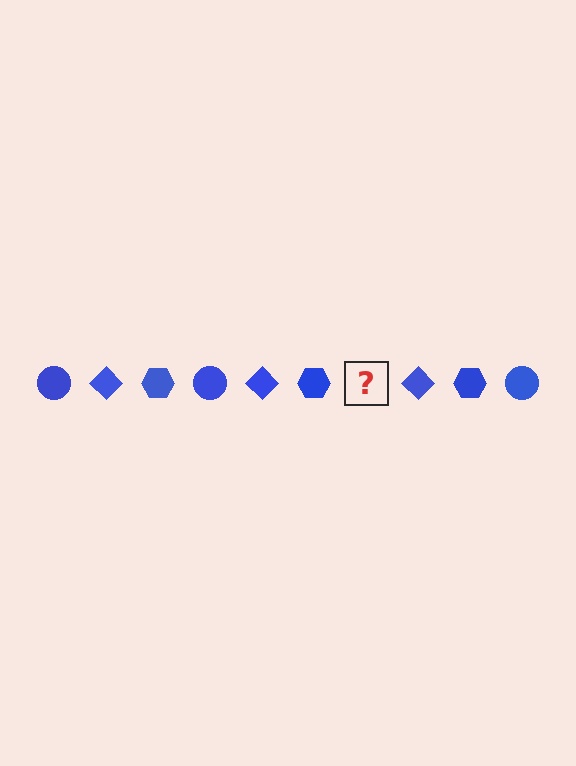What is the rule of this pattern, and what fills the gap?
The rule is that the pattern cycles through circle, diamond, hexagon shapes in blue. The gap should be filled with a blue circle.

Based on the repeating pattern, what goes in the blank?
The blank should be a blue circle.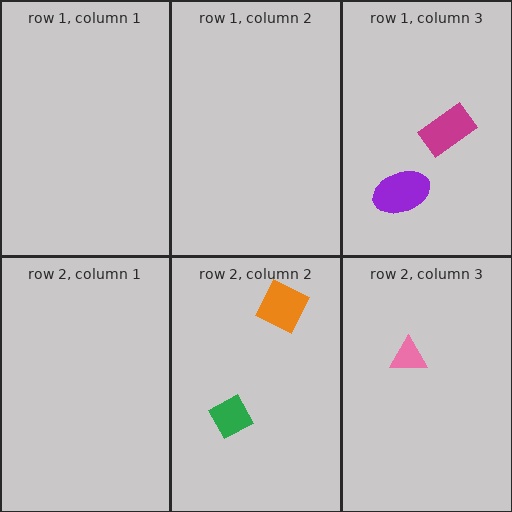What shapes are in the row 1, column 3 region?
The purple ellipse, the magenta rectangle.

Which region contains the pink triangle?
The row 2, column 3 region.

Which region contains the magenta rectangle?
The row 1, column 3 region.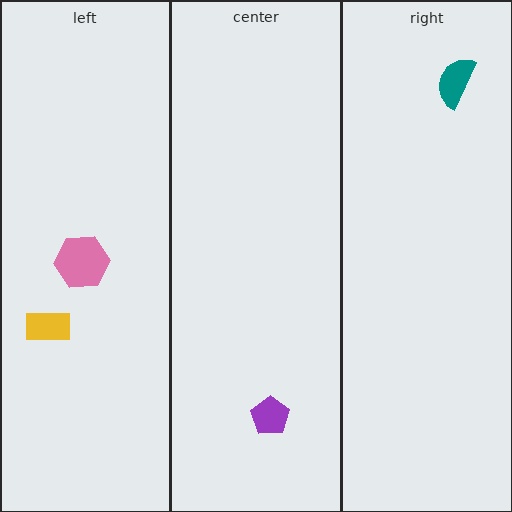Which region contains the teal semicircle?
The right region.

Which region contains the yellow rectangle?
The left region.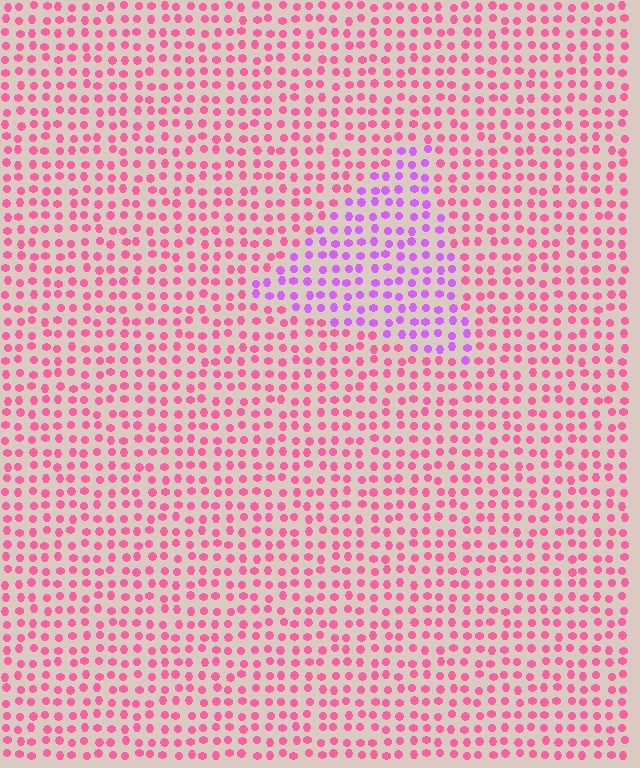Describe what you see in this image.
The image is filled with small pink elements in a uniform arrangement. A triangle-shaped region is visible where the elements are tinted to a slightly different hue, forming a subtle color boundary.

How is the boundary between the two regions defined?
The boundary is defined purely by a slight shift in hue (about 48 degrees). Spacing, size, and orientation are identical on both sides.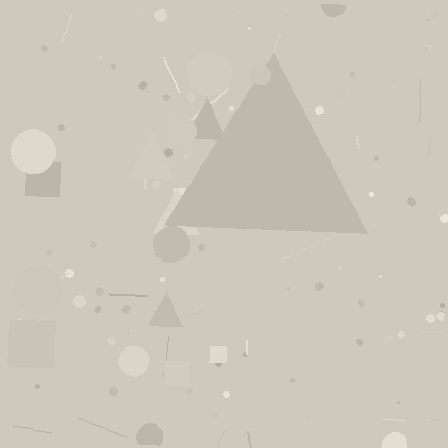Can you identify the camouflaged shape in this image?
The camouflaged shape is a triangle.